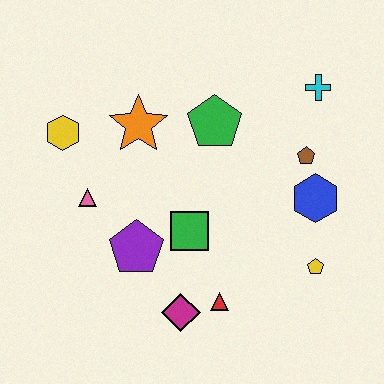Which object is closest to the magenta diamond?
The red triangle is closest to the magenta diamond.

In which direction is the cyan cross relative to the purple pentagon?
The cyan cross is to the right of the purple pentagon.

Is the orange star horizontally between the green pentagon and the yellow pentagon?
No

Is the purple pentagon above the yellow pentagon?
Yes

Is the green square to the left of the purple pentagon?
No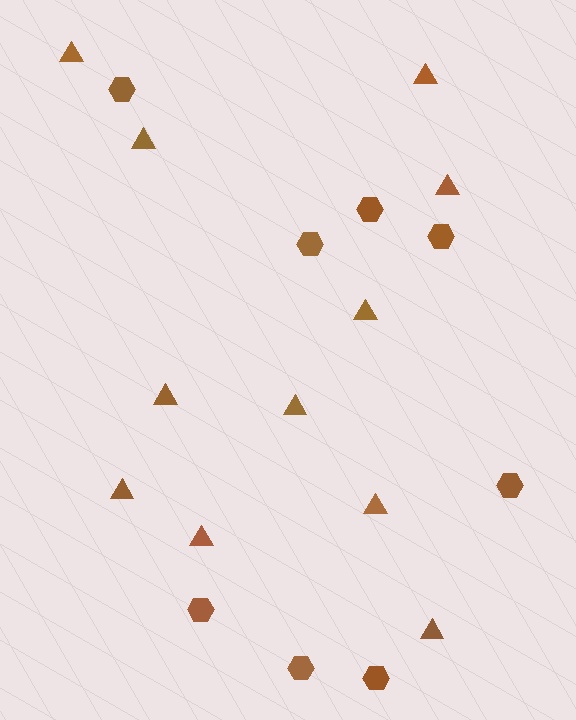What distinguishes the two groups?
There are 2 groups: one group of hexagons (8) and one group of triangles (11).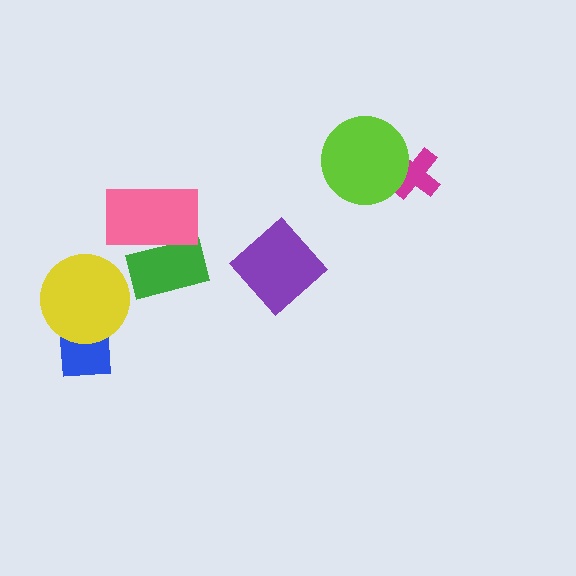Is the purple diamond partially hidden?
No, no other shape covers it.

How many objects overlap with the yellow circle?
1 object overlaps with the yellow circle.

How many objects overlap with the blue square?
1 object overlaps with the blue square.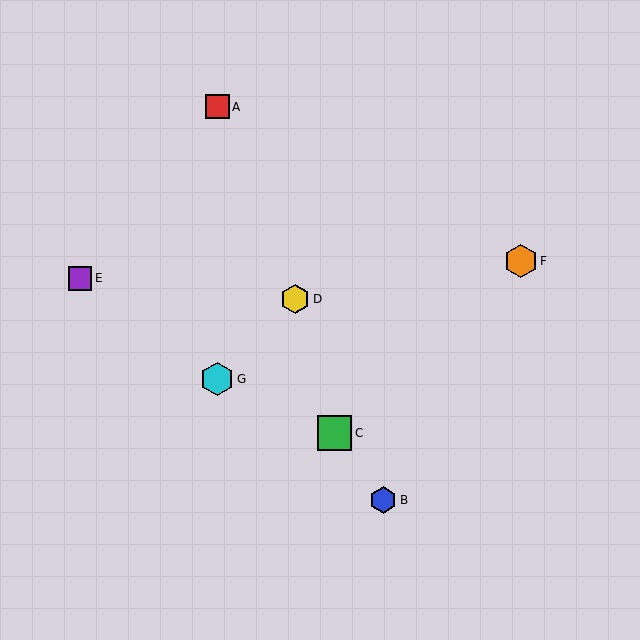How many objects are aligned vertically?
2 objects (A, G) are aligned vertically.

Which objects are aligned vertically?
Objects A, G are aligned vertically.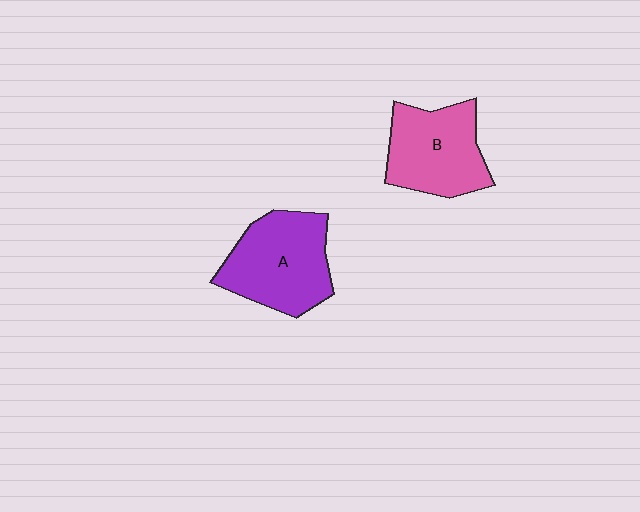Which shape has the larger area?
Shape A (purple).